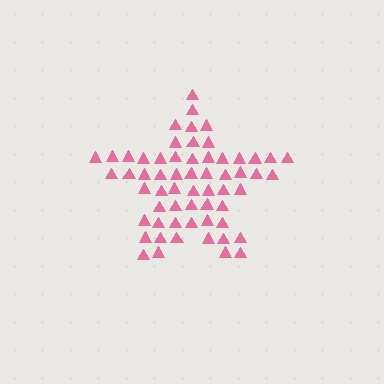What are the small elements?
The small elements are triangles.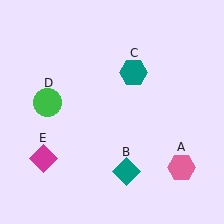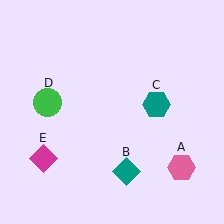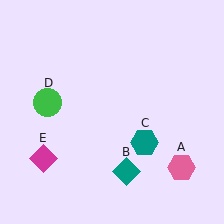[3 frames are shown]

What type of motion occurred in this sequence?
The teal hexagon (object C) rotated clockwise around the center of the scene.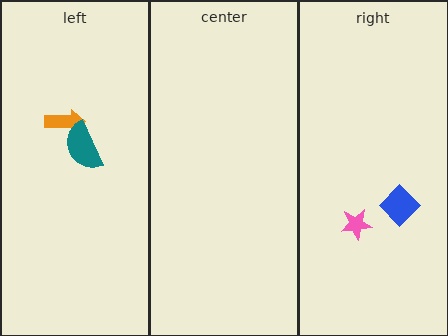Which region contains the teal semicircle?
The left region.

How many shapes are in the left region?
2.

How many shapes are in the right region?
2.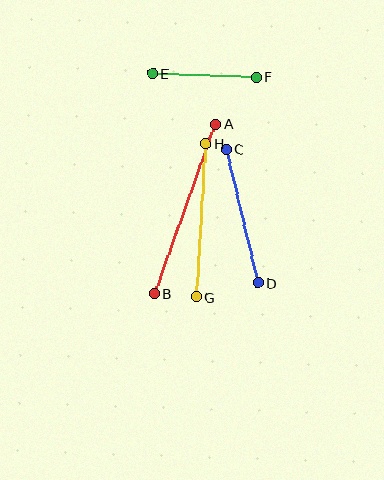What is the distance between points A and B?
The distance is approximately 180 pixels.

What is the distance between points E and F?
The distance is approximately 104 pixels.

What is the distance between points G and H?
The distance is approximately 153 pixels.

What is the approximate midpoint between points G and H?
The midpoint is at approximately (201, 220) pixels.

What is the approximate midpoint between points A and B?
The midpoint is at approximately (185, 209) pixels.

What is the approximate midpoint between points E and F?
The midpoint is at approximately (205, 75) pixels.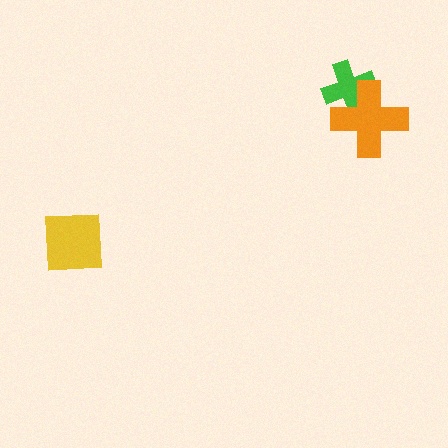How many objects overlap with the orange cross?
1 object overlaps with the orange cross.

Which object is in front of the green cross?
The orange cross is in front of the green cross.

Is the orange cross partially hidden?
No, no other shape covers it.